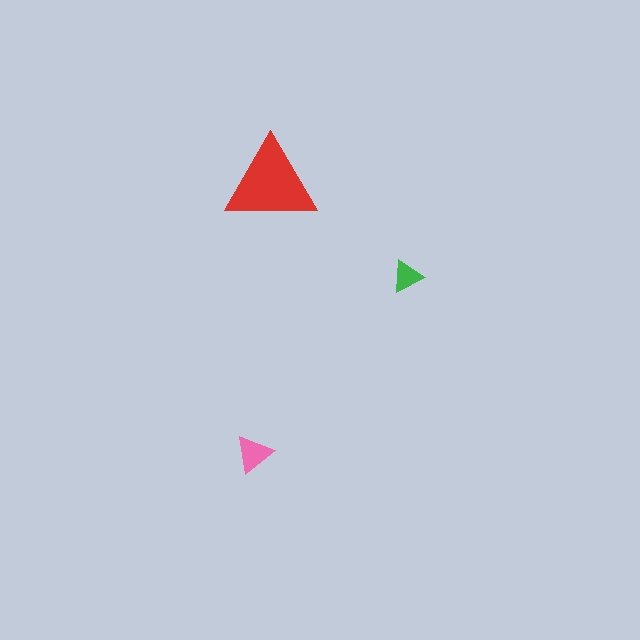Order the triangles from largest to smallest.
the red one, the pink one, the green one.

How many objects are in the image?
There are 3 objects in the image.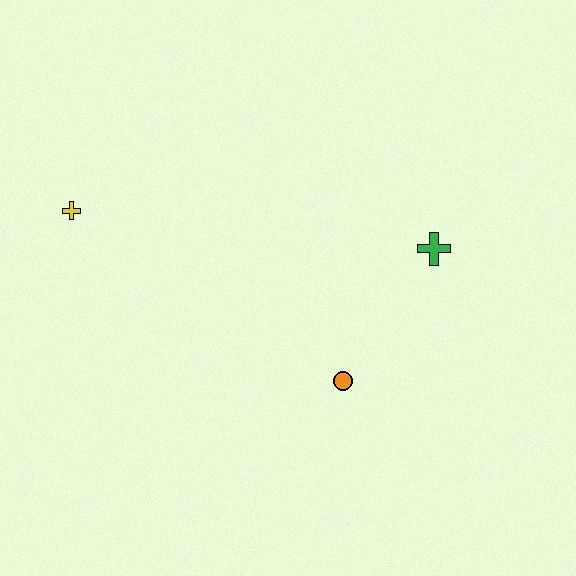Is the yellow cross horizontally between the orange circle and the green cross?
No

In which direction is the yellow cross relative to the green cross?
The yellow cross is to the left of the green cross.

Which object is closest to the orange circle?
The green cross is closest to the orange circle.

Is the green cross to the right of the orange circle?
Yes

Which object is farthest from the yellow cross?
The green cross is farthest from the yellow cross.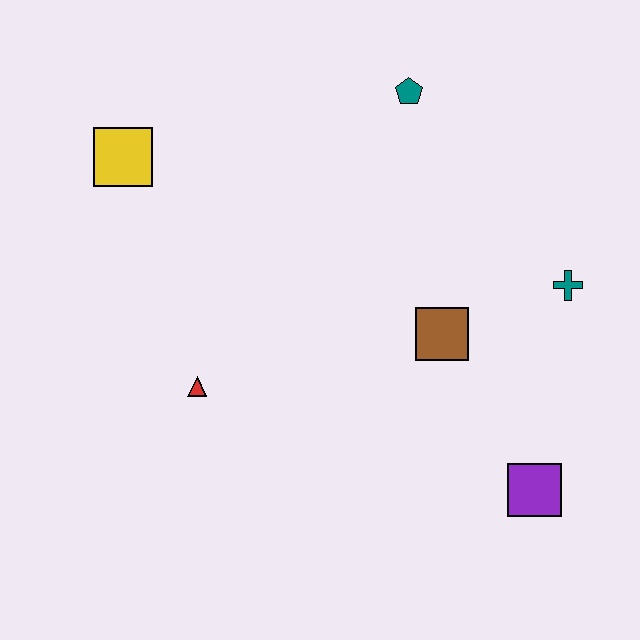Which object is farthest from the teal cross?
The yellow square is farthest from the teal cross.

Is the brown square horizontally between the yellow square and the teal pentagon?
No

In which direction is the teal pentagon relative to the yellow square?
The teal pentagon is to the right of the yellow square.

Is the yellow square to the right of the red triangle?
No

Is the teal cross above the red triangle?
Yes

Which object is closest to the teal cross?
The brown square is closest to the teal cross.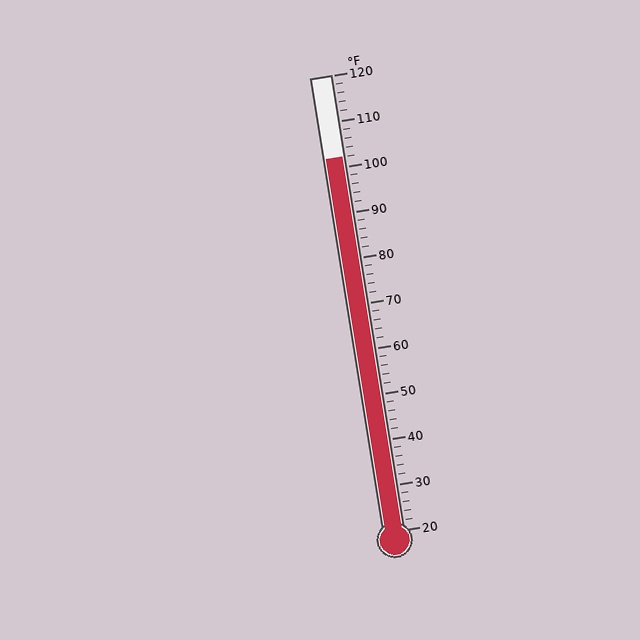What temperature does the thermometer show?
The thermometer shows approximately 102°F.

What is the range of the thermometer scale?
The thermometer scale ranges from 20°F to 120°F.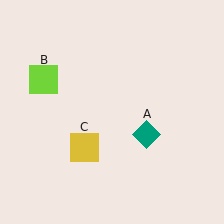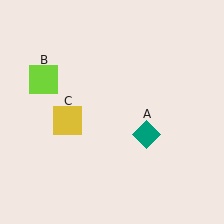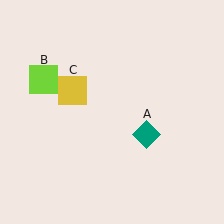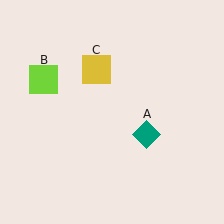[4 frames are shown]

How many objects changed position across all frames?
1 object changed position: yellow square (object C).